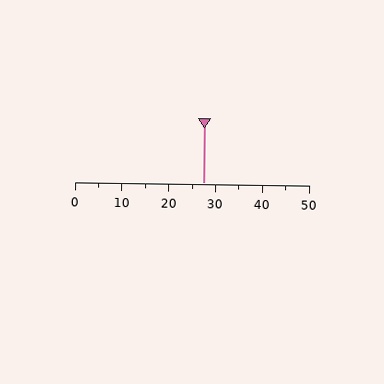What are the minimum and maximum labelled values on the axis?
The axis runs from 0 to 50.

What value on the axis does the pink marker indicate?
The marker indicates approximately 27.5.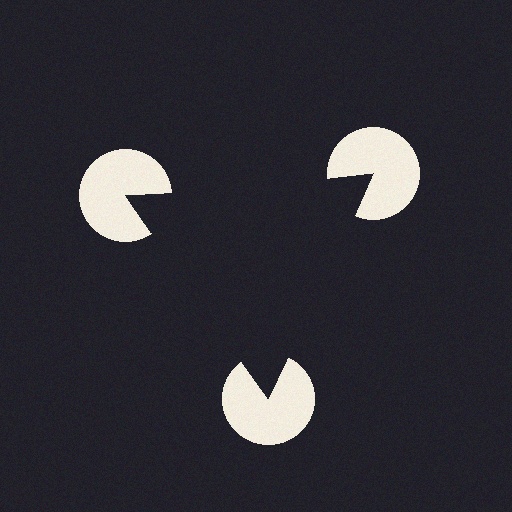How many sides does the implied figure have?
3 sides.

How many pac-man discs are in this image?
There are 3 — one at each vertex of the illusory triangle.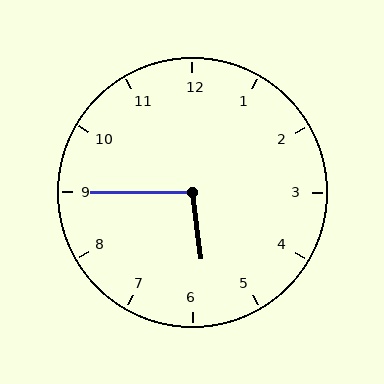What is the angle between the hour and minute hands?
Approximately 98 degrees.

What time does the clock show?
5:45.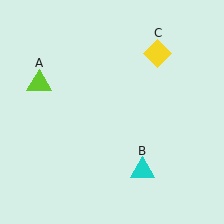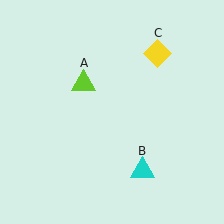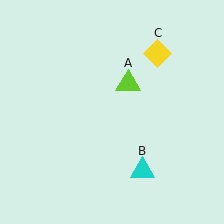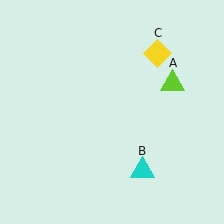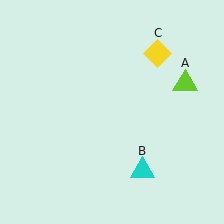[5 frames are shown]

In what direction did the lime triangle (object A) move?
The lime triangle (object A) moved right.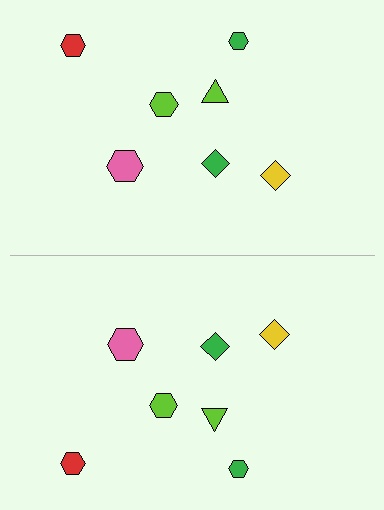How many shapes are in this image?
There are 14 shapes in this image.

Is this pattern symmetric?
Yes, this pattern has bilateral (reflection) symmetry.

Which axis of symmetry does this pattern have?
The pattern has a horizontal axis of symmetry running through the center of the image.